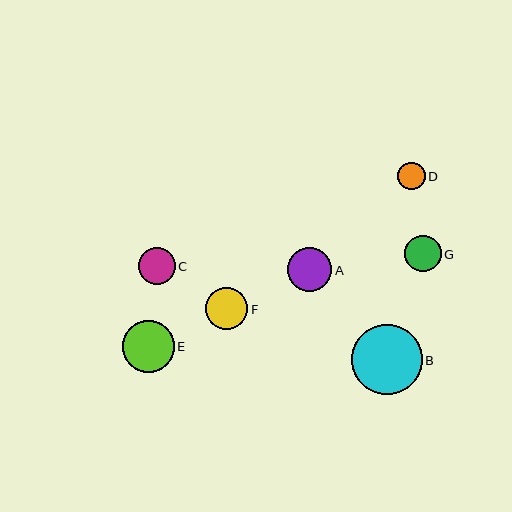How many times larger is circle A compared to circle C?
Circle A is approximately 1.2 times the size of circle C.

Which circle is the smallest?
Circle D is the smallest with a size of approximately 27 pixels.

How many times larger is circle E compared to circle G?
Circle E is approximately 1.4 times the size of circle G.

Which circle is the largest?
Circle B is the largest with a size of approximately 70 pixels.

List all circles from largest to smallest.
From largest to smallest: B, E, A, F, C, G, D.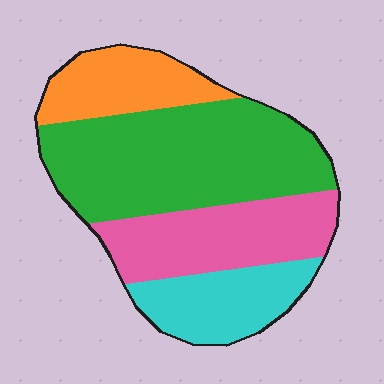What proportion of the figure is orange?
Orange covers roughly 15% of the figure.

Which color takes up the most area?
Green, at roughly 45%.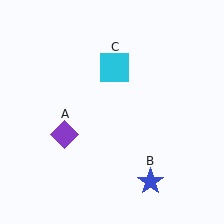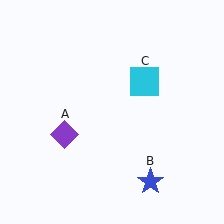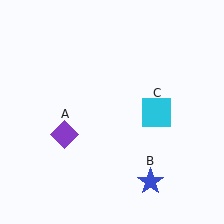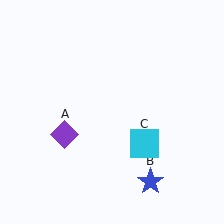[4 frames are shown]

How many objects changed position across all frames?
1 object changed position: cyan square (object C).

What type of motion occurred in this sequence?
The cyan square (object C) rotated clockwise around the center of the scene.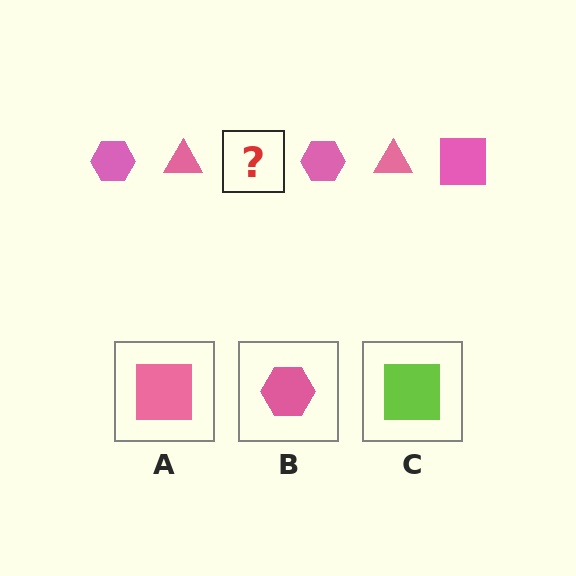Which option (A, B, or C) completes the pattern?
A.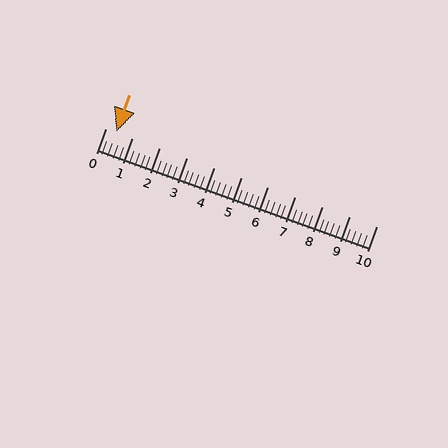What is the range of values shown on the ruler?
The ruler shows values from 0 to 10.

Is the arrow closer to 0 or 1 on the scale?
The arrow is closer to 0.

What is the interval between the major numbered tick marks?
The major tick marks are spaced 1 units apart.